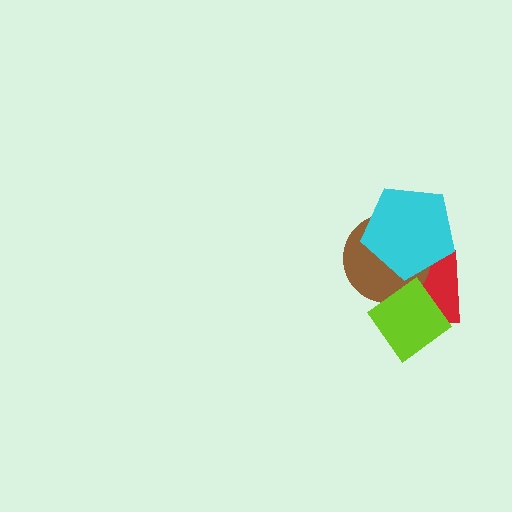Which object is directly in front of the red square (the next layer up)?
The brown circle is directly in front of the red square.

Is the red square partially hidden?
Yes, it is partially covered by another shape.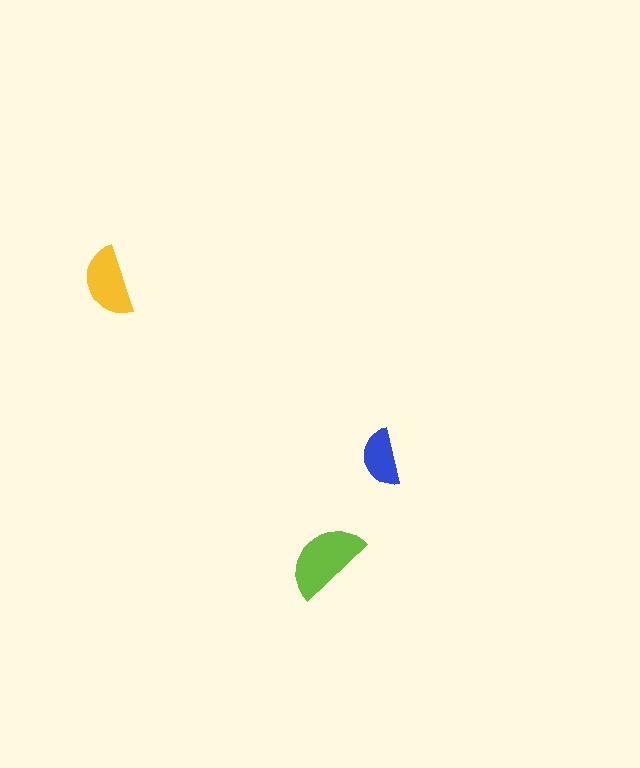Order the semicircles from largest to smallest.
the lime one, the yellow one, the blue one.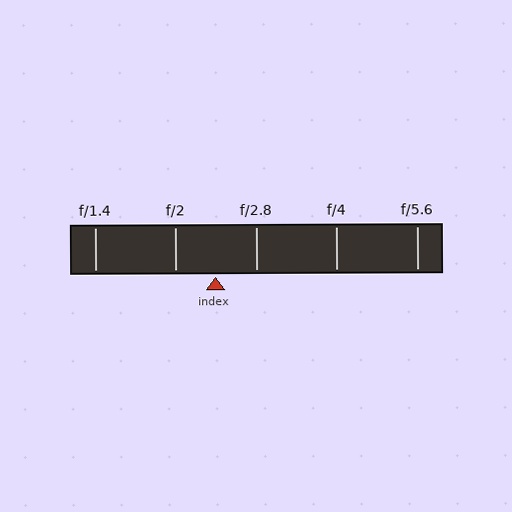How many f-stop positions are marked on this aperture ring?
There are 5 f-stop positions marked.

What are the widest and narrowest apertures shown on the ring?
The widest aperture shown is f/1.4 and the narrowest is f/5.6.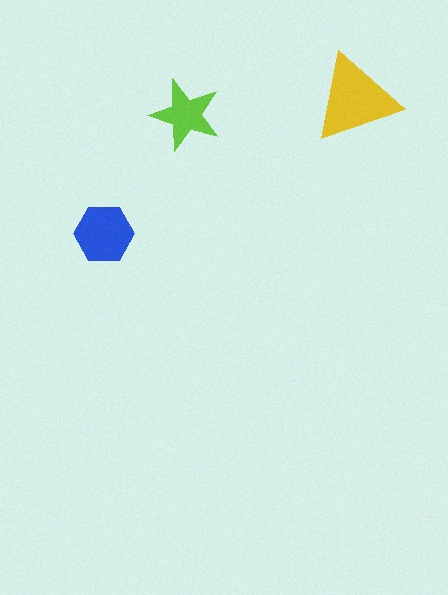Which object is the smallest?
The lime star.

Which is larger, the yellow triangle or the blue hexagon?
The yellow triangle.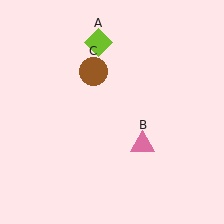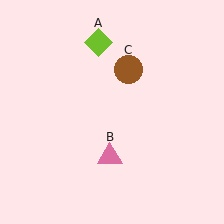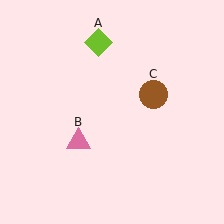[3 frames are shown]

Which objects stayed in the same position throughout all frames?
Lime diamond (object A) remained stationary.